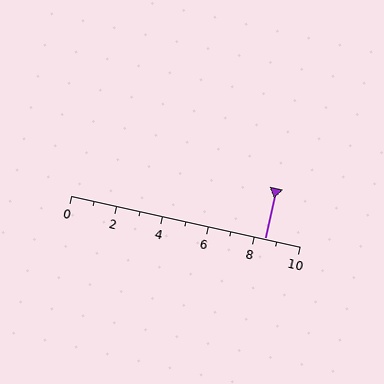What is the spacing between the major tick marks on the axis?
The major ticks are spaced 2 apart.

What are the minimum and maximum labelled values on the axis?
The axis runs from 0 to 10.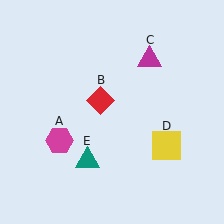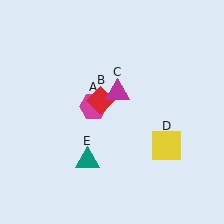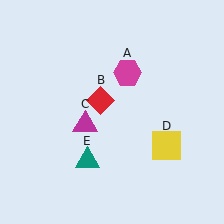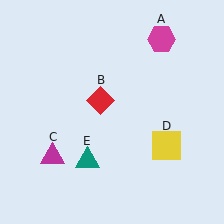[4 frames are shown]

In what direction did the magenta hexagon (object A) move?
The magenta hexagon (object A) moved up and to the right.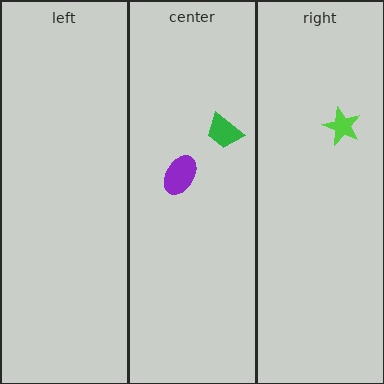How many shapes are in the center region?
2.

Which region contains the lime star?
The right region.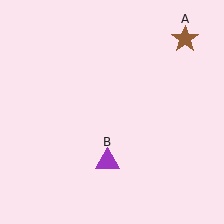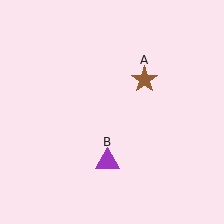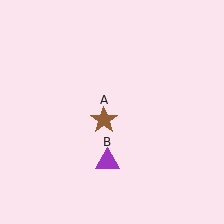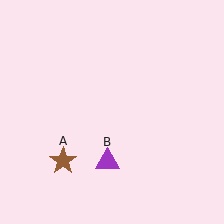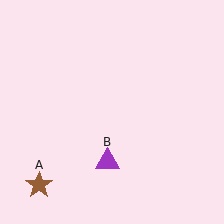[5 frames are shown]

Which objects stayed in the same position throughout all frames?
Purple triangle (object B) remained stationary.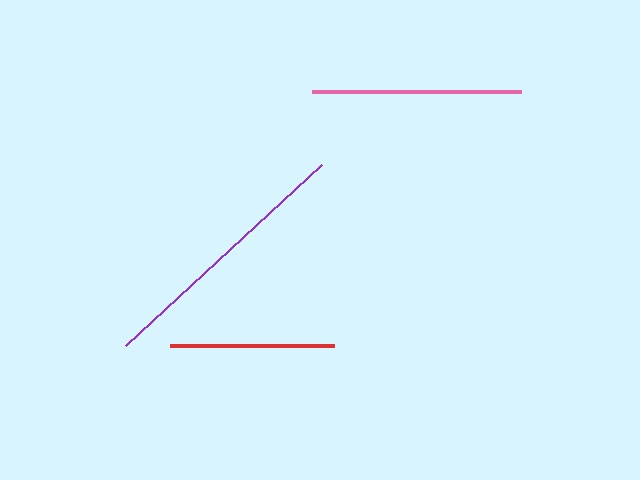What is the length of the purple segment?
The purple segment is approximately 267 pixels long.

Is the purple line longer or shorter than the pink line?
The purple line is longer than the pink line.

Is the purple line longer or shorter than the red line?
The purple line is longer than the red line.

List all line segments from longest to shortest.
From longest to shortest: purple, pink, red.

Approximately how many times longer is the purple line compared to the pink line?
The purple line is approximately 1.3 times the length of the pink line.